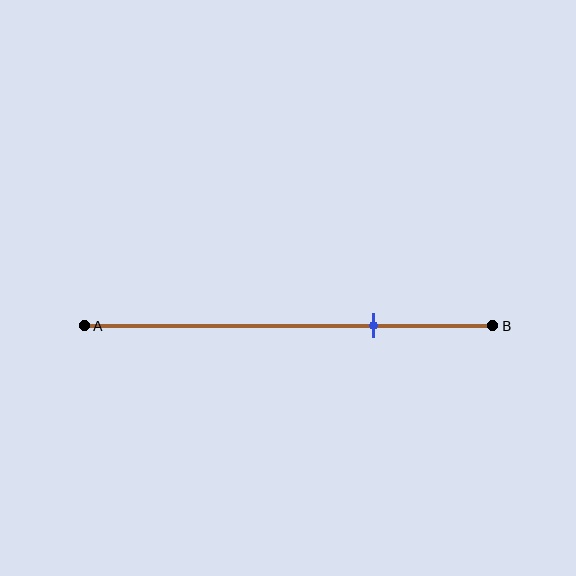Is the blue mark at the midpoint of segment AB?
No, the mark is at about 70% from A, not at the 50% midpoint.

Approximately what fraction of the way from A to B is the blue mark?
The blue mark is approximately 70% of the way from A to B.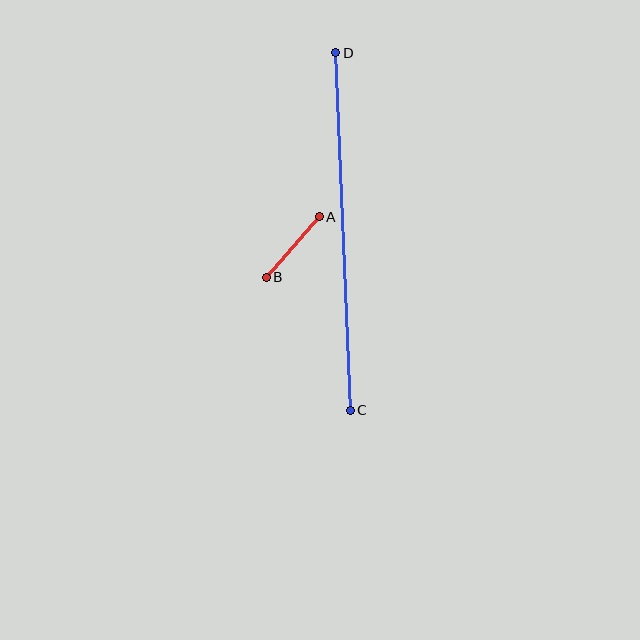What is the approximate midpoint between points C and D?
The midpoint is at approximately (343, 232) pixels.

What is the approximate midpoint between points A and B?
The midpoint is at approximately (293, 247) pixels.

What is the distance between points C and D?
The distance is approximately 358 pixels.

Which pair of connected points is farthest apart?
Points C and D are farthest apart.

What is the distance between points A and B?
The distance is approximately 80 pixels.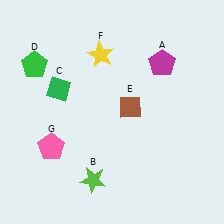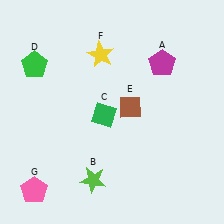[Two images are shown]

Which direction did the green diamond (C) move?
The green diamond (C) moved right.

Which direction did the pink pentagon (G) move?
The pink pentagon (G) moved down.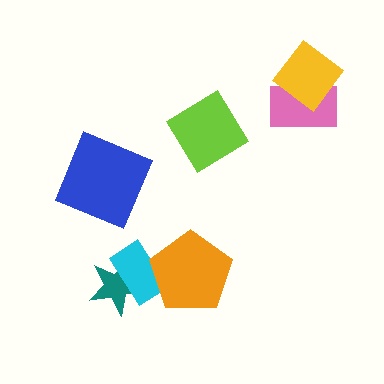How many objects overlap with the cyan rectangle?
2 objects overlap with the cyan rectangle.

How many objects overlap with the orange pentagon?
1 object overlaps with the orange pentagon.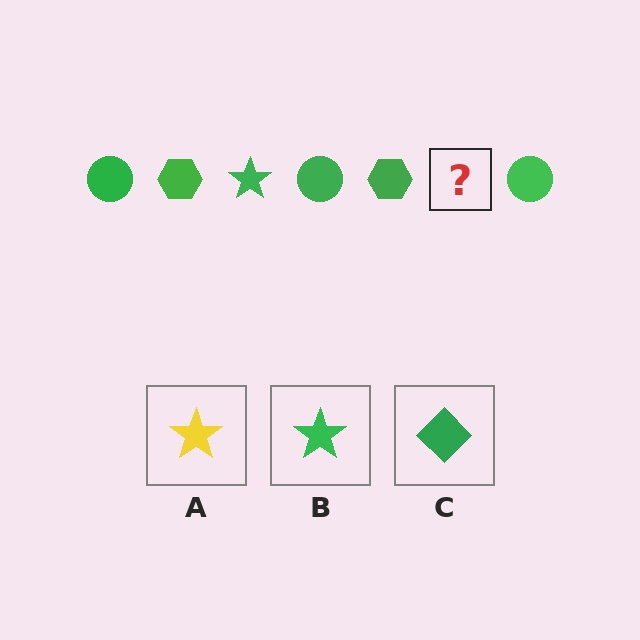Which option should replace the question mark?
Option B.